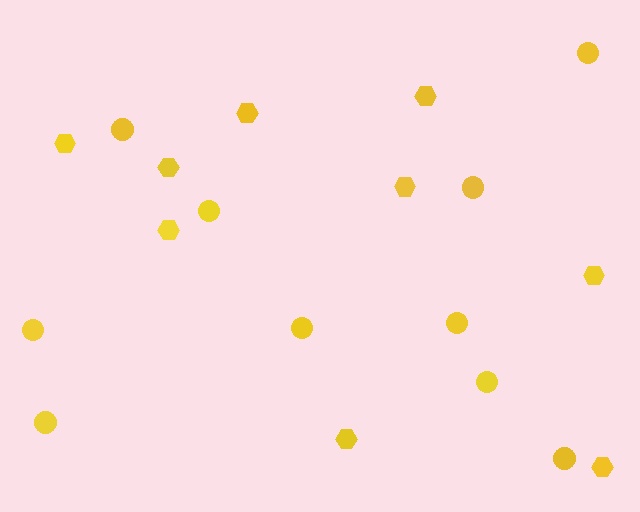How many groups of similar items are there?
There are 2 groups: one group of circles (10) and one group of hexagons (9).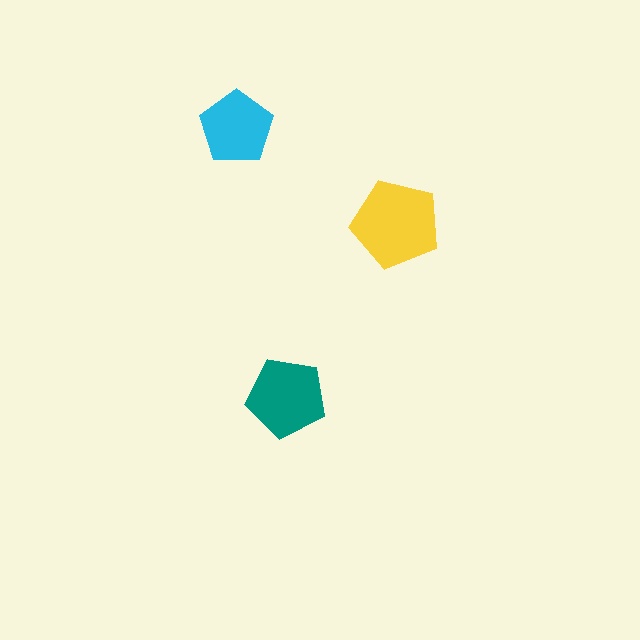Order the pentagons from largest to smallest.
the yellow one, the teal one, the cyan one.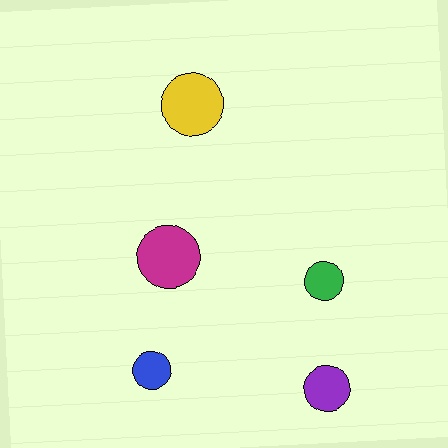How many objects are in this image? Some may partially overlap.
There are 5 objects.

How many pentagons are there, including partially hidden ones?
There are no pentagons.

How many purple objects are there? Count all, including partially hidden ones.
There is 1 purple object.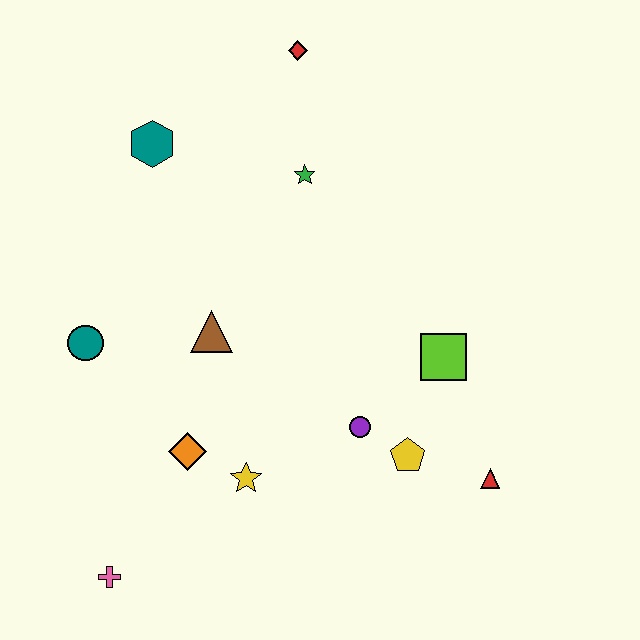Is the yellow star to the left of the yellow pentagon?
Yes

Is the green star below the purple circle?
No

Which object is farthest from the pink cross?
The red diamond is farthest from the pink cross.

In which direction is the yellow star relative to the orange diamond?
The yellow star is to the right of the orange diamond.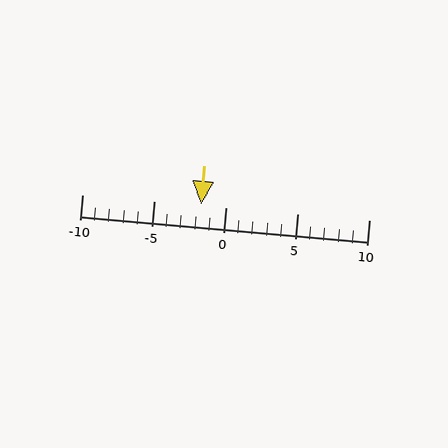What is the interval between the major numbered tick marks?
The major tick marks are spaced 5 units apart.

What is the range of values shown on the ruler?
The ruler shows values from -10 to 10.